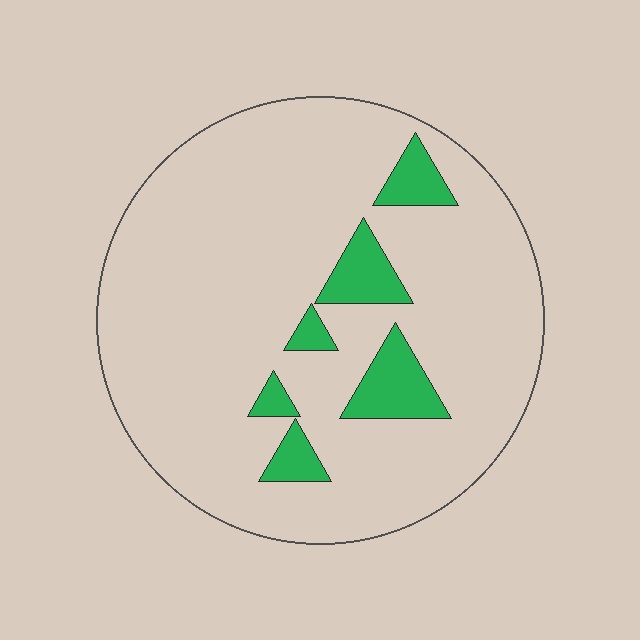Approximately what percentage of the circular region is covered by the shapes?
Approximately 10%.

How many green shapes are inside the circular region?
6.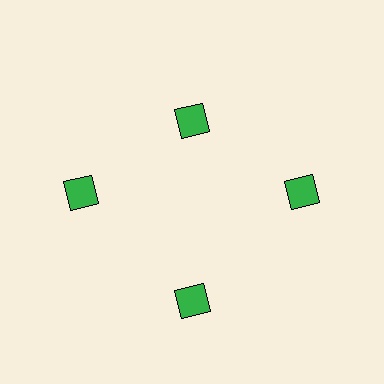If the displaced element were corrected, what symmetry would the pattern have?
It would have 4-fold rotational symmetry — the pattern would map onto itself every 90 degrees.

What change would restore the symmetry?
The symmetry would be restored by moving it outward, back onto the ring so that all 4 diamonds sit at equal angles and equal distance from the center.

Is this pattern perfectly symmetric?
No. The 4 green diamonds are arranged in a ring, but one element near the 12 o'clock position is pulled inward toward the center, breaking the 4-fold rotational symmetry.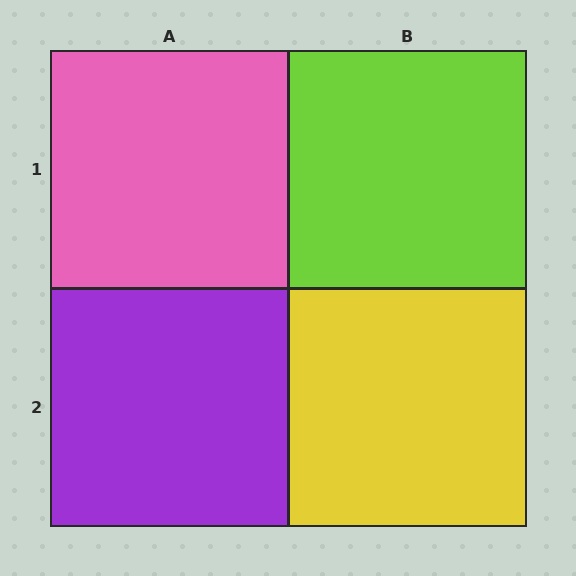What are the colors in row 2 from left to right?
Purple, yellow.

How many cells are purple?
1 cell is purple.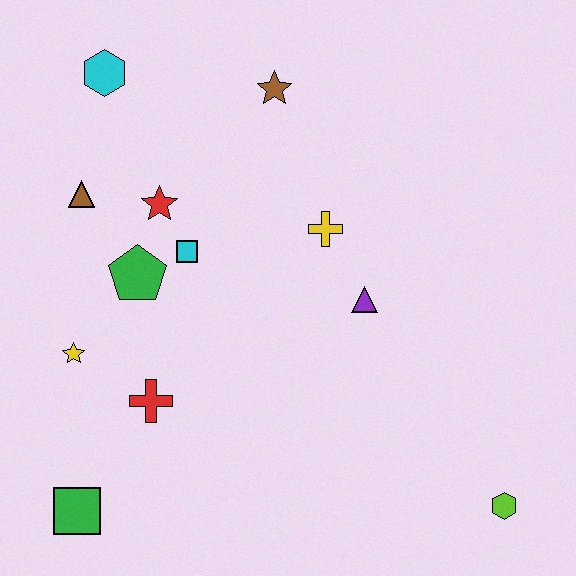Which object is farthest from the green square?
The brown star is farthest from the green square.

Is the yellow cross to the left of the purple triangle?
Yes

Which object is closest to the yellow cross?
The purple triangle is closest to the yellow cross.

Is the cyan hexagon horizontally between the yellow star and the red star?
Yes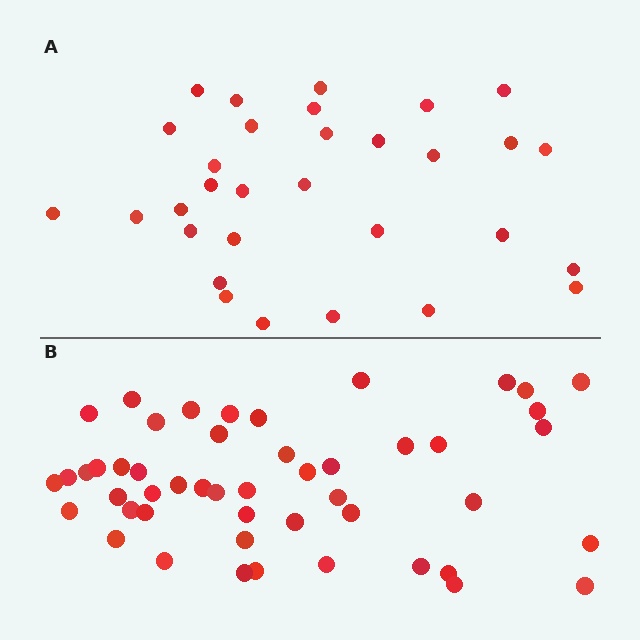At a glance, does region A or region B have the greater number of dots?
Region B (the bottom region) has more dots.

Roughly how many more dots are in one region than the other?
Region B has approximately 20 more dots than region A.